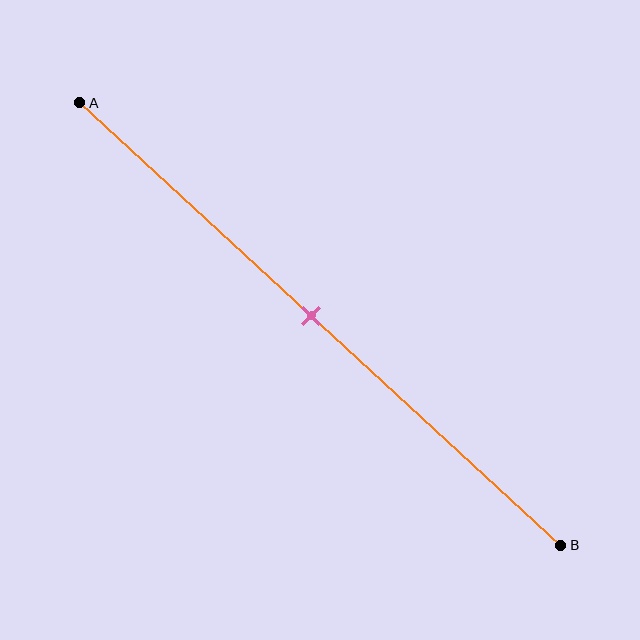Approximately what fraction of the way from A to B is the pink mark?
The pink mark is approximately 50% of the way from A to B.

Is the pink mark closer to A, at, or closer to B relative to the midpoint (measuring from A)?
The pink mark is approximately at the midpoint of segment AB.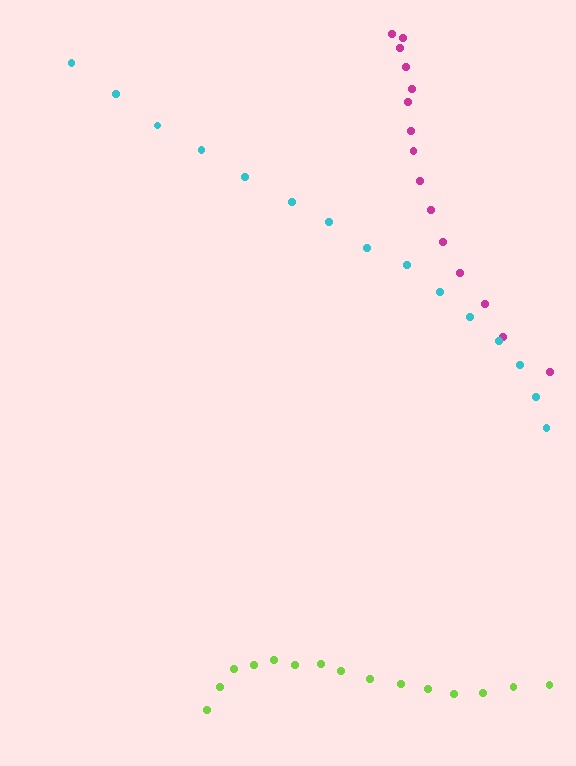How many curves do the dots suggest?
There are 3 distinct paths.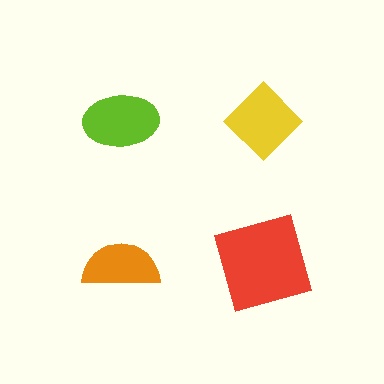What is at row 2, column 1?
An orange semicircle.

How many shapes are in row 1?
2 shapes.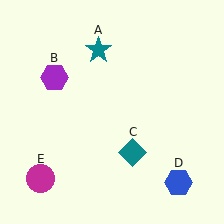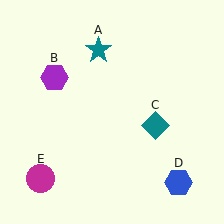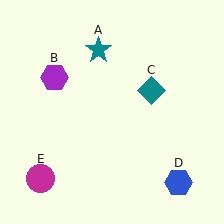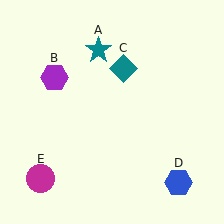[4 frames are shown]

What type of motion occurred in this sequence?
The teal diamond (object C) rotated counterclockwise around the center of the scene.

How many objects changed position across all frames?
1 object changed position: teal diamond (object C).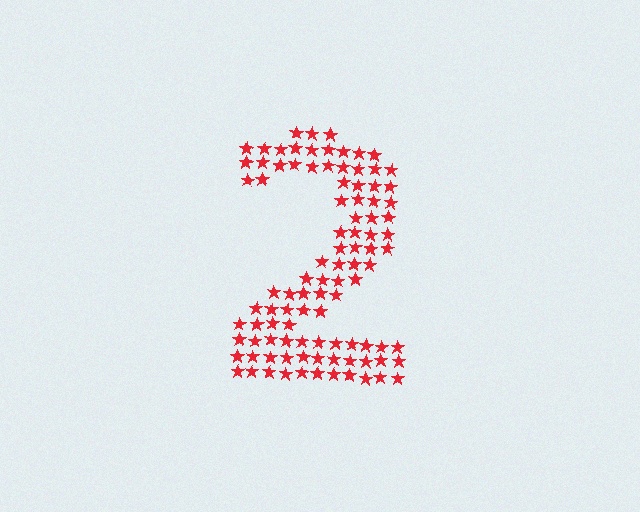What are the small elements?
The small elements are stars.